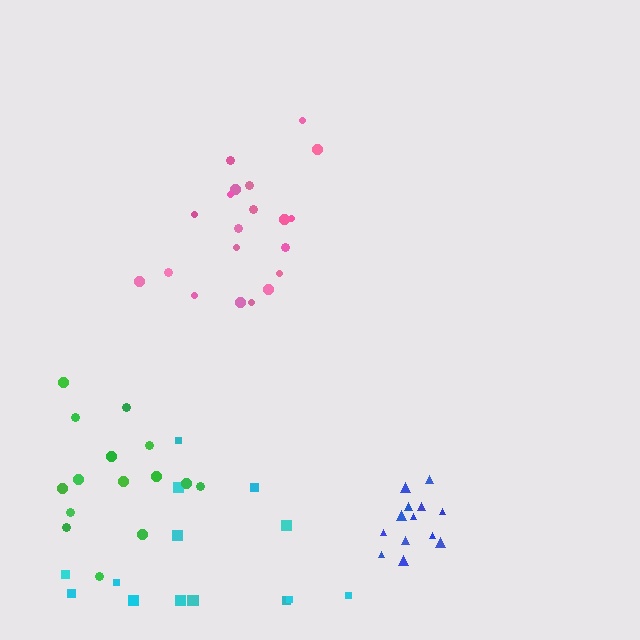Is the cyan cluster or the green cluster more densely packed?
Green.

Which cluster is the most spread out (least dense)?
Cyan.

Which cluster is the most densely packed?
Blue.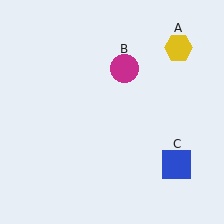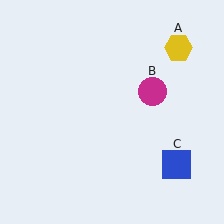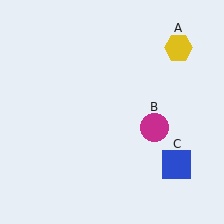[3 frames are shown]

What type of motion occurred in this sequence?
The magenta circle (object B) rotated clockwise around the center of the scene.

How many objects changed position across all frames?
1 object changed position: magenta circle (object B).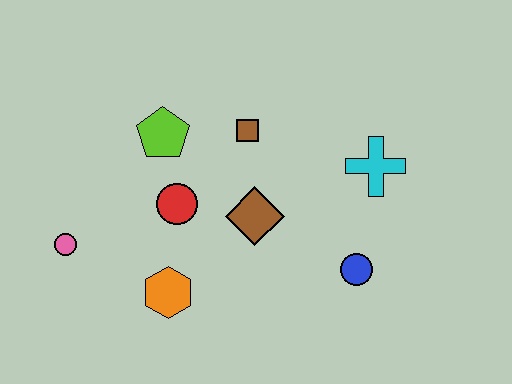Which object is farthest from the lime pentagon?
The blue circle is farthest from the lime pentagon.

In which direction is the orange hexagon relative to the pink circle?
The orange hexagon is to the right of the pink circle.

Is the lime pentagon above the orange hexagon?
Yes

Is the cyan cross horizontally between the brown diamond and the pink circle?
No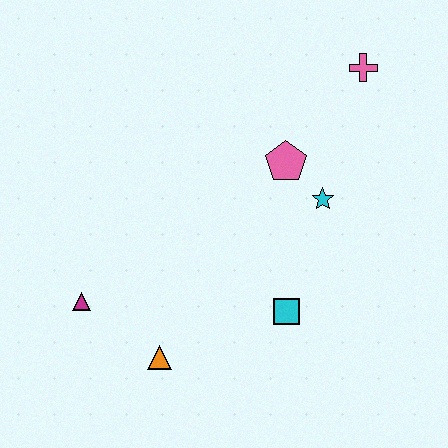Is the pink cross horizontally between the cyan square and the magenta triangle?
No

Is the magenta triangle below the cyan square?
No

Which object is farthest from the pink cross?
The magenta triangle is farthest from the pink cross.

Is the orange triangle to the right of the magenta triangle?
Yes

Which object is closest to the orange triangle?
The magenta triangle is closest to the orange triangle.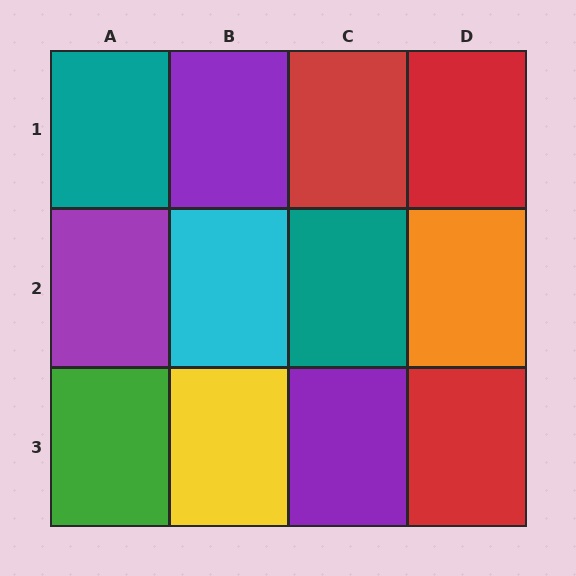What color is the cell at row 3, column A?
Green.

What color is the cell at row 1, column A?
Teal.